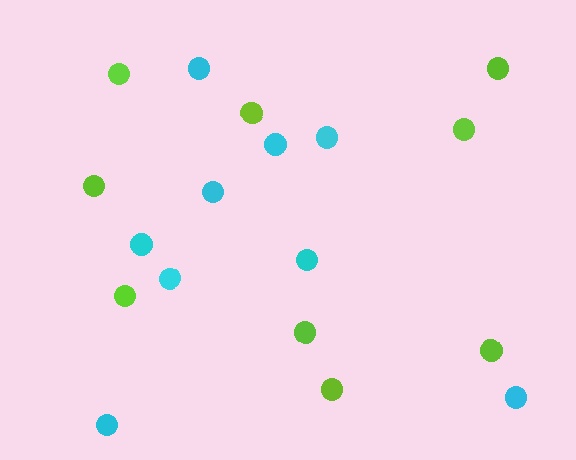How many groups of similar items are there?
There are 2 groups: one group of lime circles (9) and one group of cyan circles (9).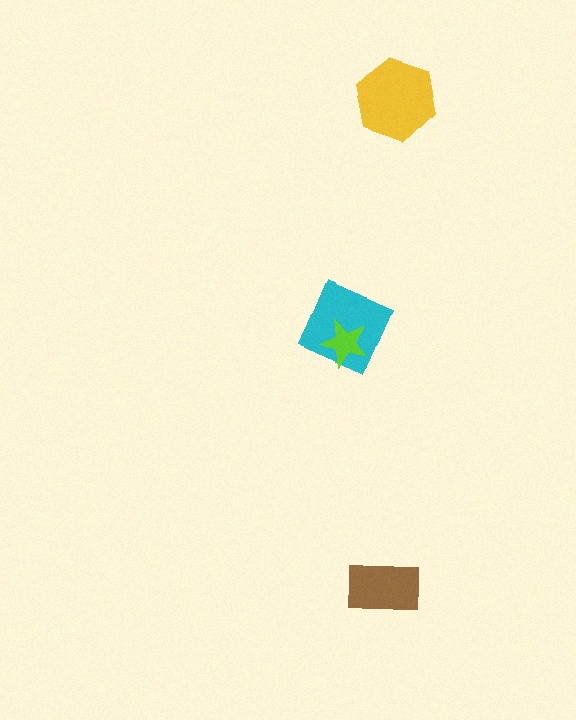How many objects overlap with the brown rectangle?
0 objects overlap with the brown rectangle.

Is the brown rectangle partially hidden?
No, no other shape covers it.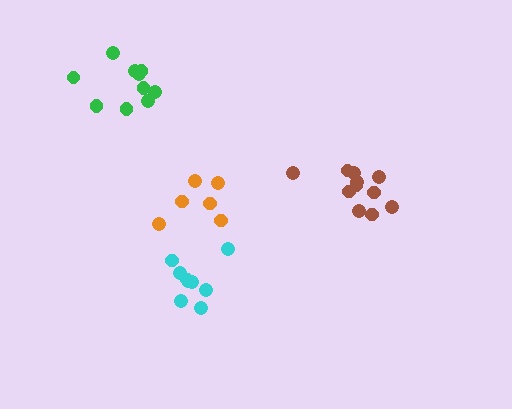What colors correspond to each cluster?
The clusters are colored: brown, orange, cyan, green.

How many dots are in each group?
Group 1: 11 dots, Group 2: 6 dots, Group 3: 9 dots, Group 4: 10 dots (36 total).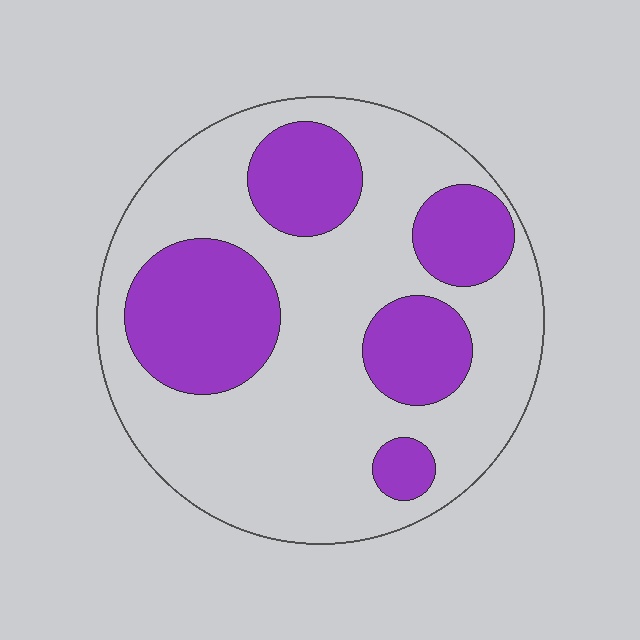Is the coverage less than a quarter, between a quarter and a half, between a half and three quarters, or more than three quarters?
Between a quarter and a half.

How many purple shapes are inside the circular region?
5.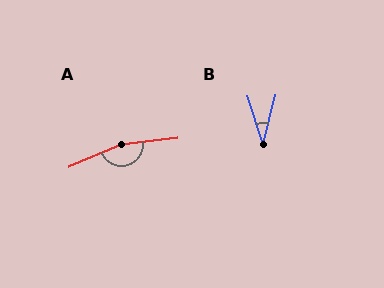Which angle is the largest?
A, at approximately 164 degrees.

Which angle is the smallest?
B, at approximately 32 degrees.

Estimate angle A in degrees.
Approximately 164 degrees.